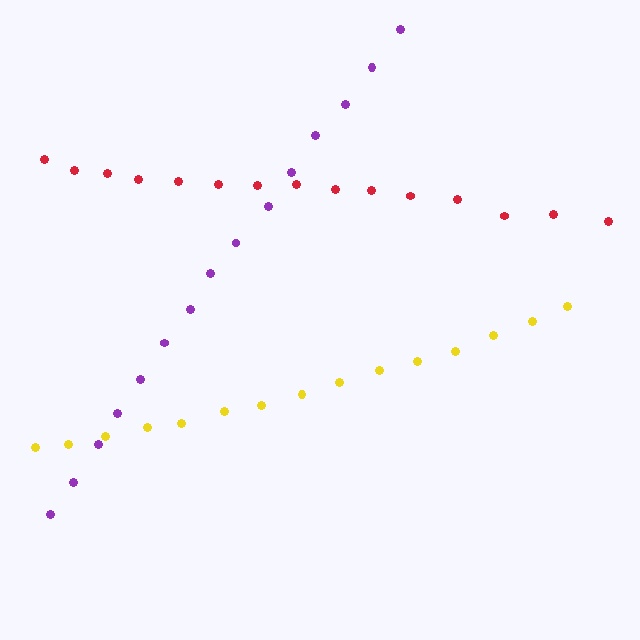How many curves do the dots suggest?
There are 3 distinct paths.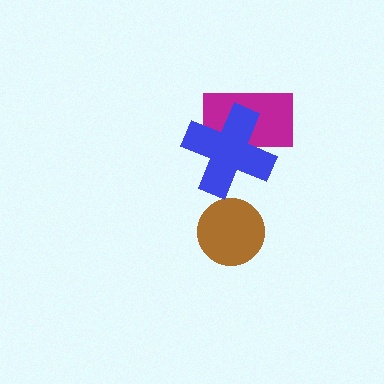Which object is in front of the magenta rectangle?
The blue cross is in front of the magenta rectangle.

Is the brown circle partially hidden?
No, no other shape covers it.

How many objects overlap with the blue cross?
1 object overlaps with the blue cross.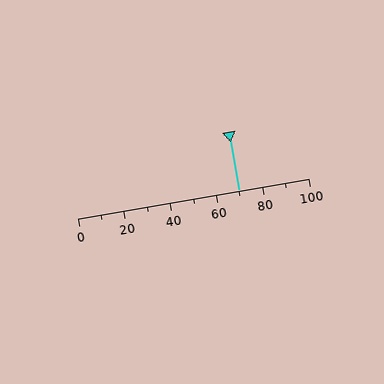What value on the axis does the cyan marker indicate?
The marker indicates approximately 70.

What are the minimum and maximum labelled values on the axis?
The axis runs from 0 to 100.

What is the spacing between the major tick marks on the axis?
The major ticks are spaced 20 apart.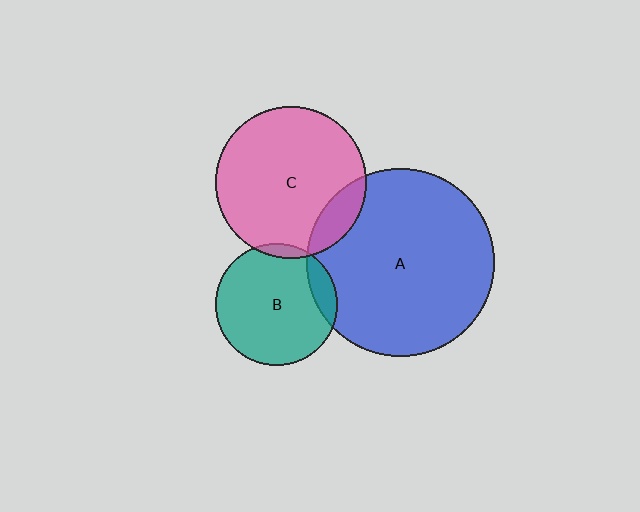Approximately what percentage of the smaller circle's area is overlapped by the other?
Approximately 10%.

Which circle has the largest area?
Circle A (blue).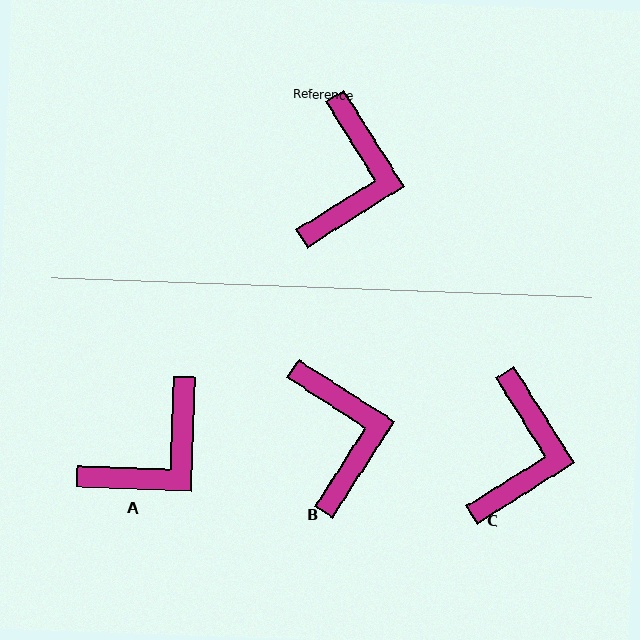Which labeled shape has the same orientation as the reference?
C.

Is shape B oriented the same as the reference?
No, it is off by about 25 degrees.